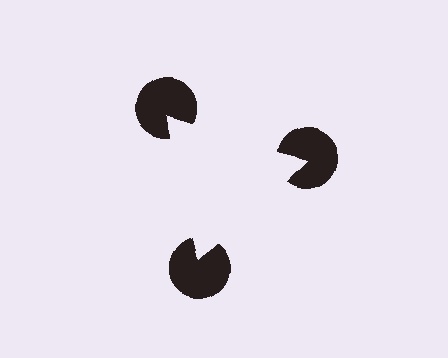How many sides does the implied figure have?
3 sides.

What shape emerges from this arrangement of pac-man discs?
An illusory triangle — its edges are inferred from the aligned wedge cuts in the pac-man discs, not physically drawn.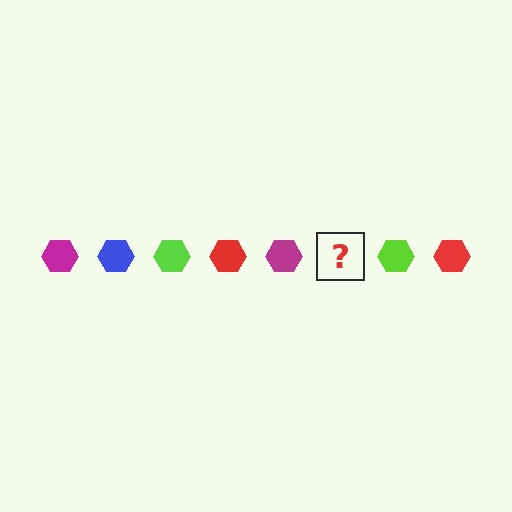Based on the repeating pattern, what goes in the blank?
The blank should be a blue hexagon.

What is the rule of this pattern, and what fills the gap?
The rule is that the pattern cycles through magenta, blue, lime, red hexagons. The gap should be filled with a blue hexagon.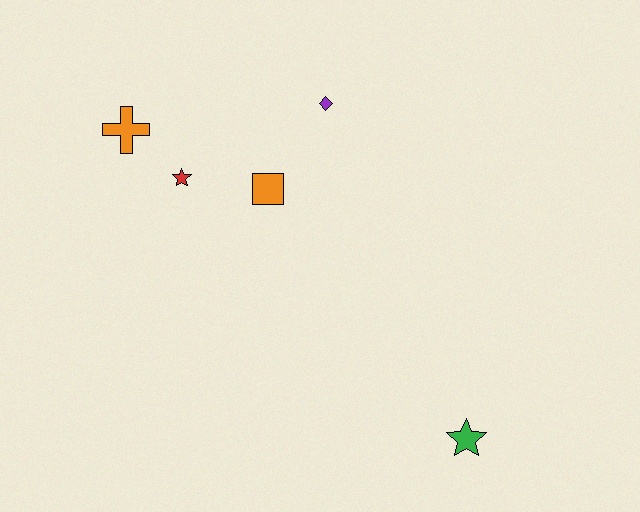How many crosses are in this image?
There is 1 cross.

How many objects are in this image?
There are 5 objects.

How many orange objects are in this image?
There are 2 orange objects.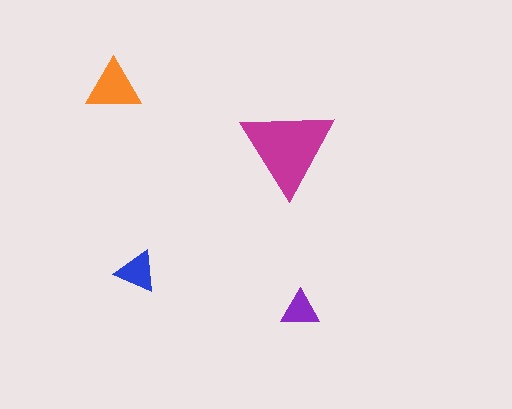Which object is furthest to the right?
The purple triangle is rightmost.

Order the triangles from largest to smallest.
the magenta one, the orange one, the blue one, the purple one.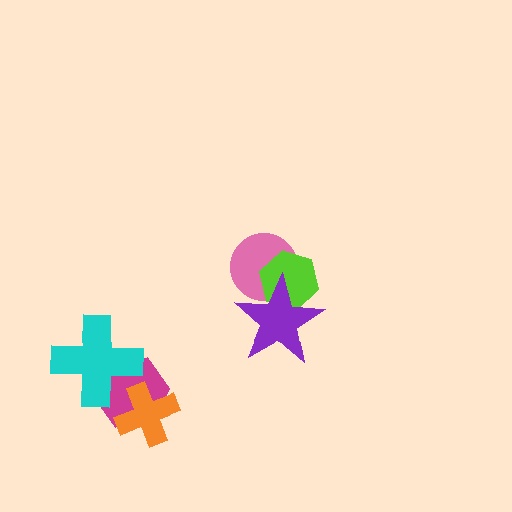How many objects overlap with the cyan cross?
1 object overlaps with the cyan cross.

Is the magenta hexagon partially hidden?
Yes, it is partially covered by another shape.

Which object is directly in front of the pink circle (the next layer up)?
The lime hexagon is directly in front of the pink circle.